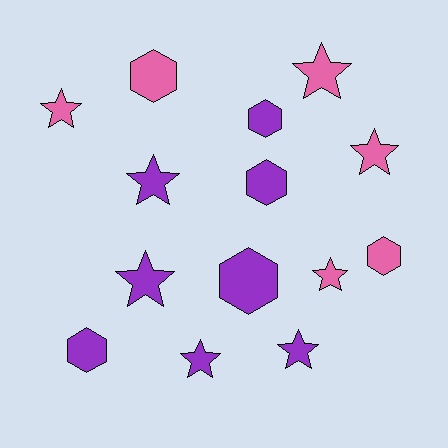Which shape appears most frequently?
Star, with 8 objects.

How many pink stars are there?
There are 4 pink stars.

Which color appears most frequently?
Purple, with 8 objects.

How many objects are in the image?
There are 14 objects.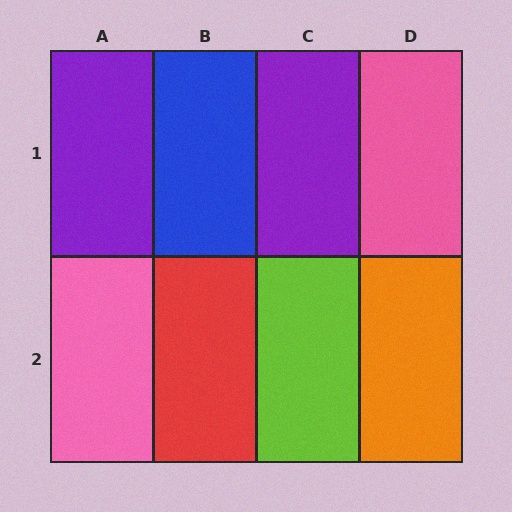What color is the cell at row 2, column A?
Pink.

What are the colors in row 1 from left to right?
Purple, blue, purple, pink.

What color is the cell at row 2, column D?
Orange.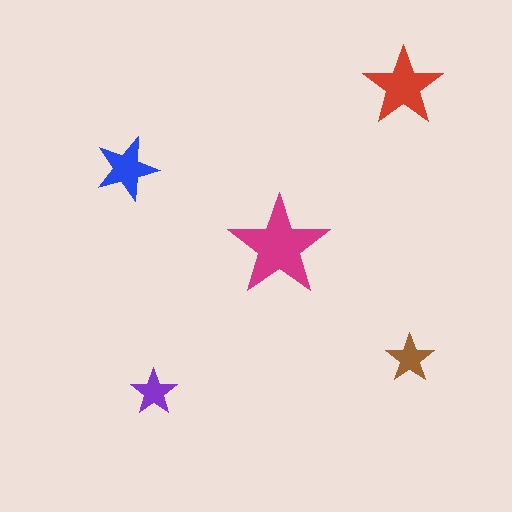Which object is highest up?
The red star is topmost.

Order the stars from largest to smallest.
the magenta one, the red one, the blue one, the brown one, the purple one.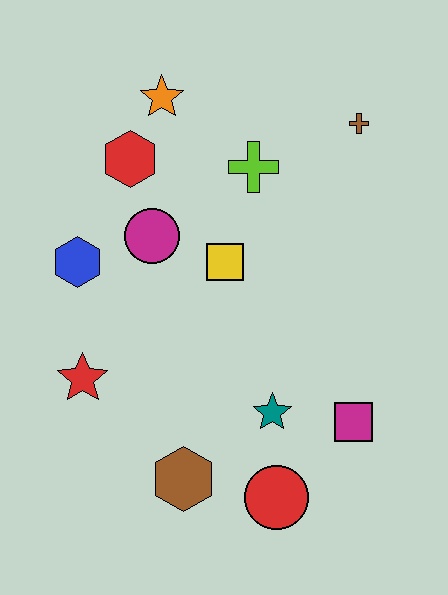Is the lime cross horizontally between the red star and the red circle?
Yes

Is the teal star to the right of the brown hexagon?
Yes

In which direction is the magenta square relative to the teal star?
The magenta square is to the right of the teal star.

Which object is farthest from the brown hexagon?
The brown cross is farthest from the brown hexagon.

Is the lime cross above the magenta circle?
Yes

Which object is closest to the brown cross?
The lime cross is closest to the brown cross.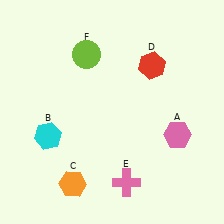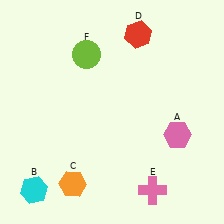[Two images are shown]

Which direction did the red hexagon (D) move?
The red hexagon (D) moved up.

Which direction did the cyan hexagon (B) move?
The cyan hexagon (B) moved down.